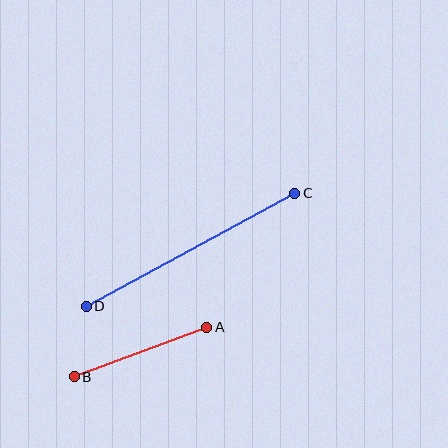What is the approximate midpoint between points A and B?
The midpoint is at approximately (141, 352) pixels.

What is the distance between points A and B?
The distance is approximately 141 pixels.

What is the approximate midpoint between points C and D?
The midpoint is at approximately (190, 250) pixels.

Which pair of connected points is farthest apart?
Points C and D are farthest apart.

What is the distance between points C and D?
The distance is approximately 237 pixels.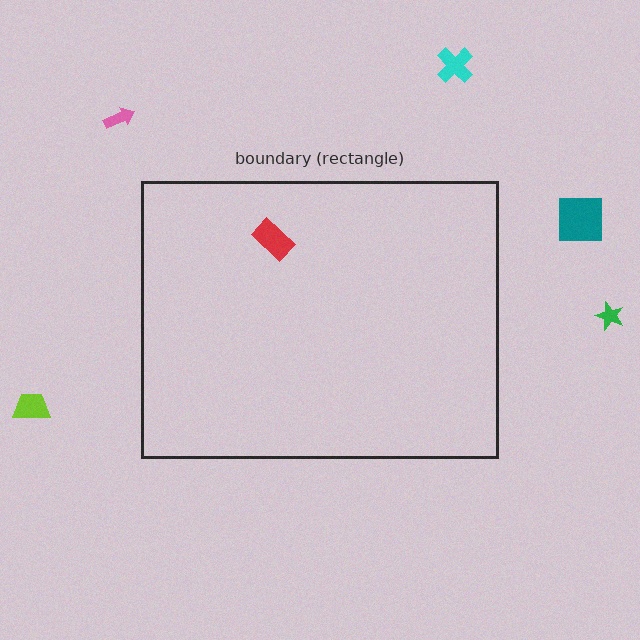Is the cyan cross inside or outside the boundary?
Outside.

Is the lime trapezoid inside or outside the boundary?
Outside.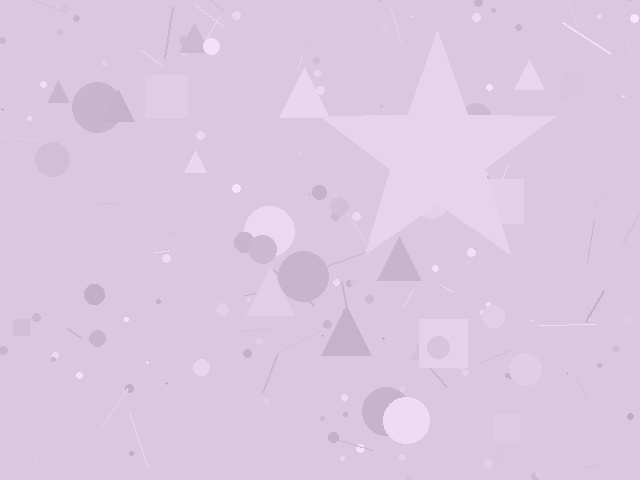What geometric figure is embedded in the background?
A star is embedded in the background.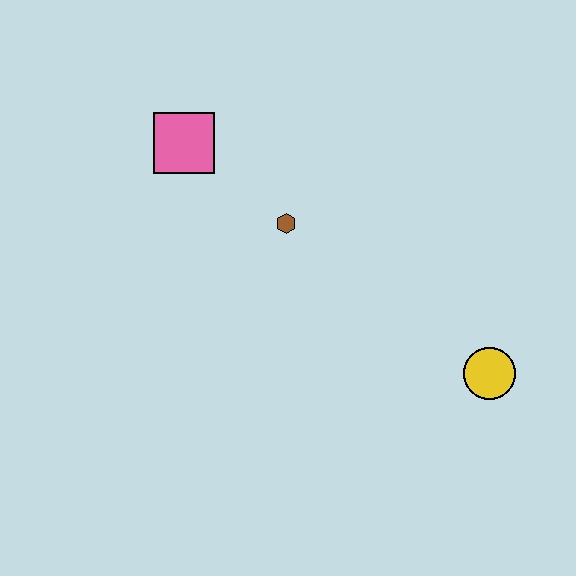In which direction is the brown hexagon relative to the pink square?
The brown hexagon is to the right of the pink square.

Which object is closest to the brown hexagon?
The pink square is closest to the brown hexagon.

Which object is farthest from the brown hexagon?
The yellow circle is farthest from the brown hexagon.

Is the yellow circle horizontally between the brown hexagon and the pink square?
No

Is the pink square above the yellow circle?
Yes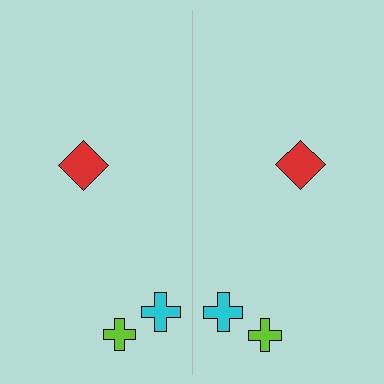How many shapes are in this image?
There are 6 shapes in this image.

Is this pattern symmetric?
Yes, this pattern has bilateral (reflection) symmetry.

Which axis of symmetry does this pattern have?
The pattern has a vertical axis of symmetry running through the center of the image.